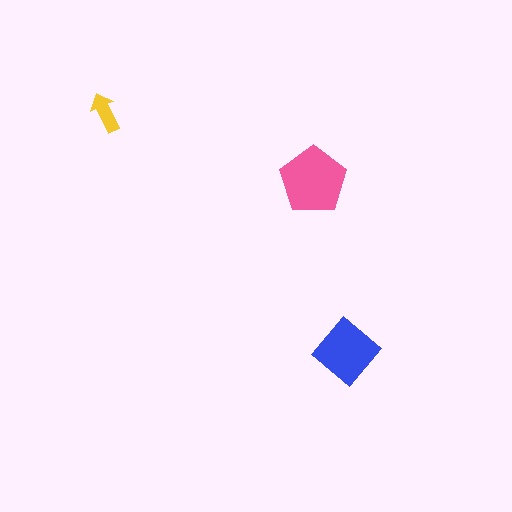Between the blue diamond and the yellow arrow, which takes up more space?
The blue diamond.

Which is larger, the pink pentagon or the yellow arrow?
The pink pentagon.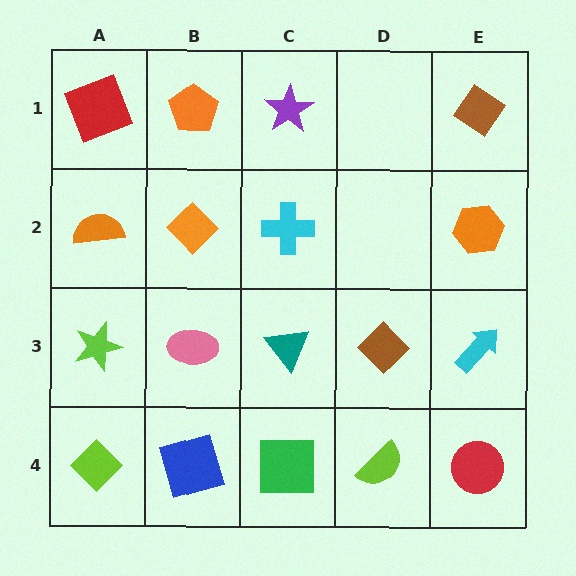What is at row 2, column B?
An orange diamond.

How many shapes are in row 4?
5 shapes.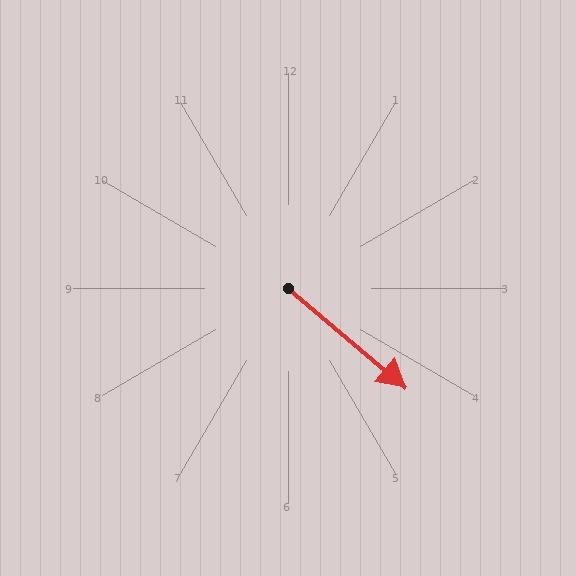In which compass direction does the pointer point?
Southeast.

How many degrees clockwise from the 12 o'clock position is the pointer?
Approximately 130 degrees.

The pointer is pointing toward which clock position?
Roughly 4 o'clock.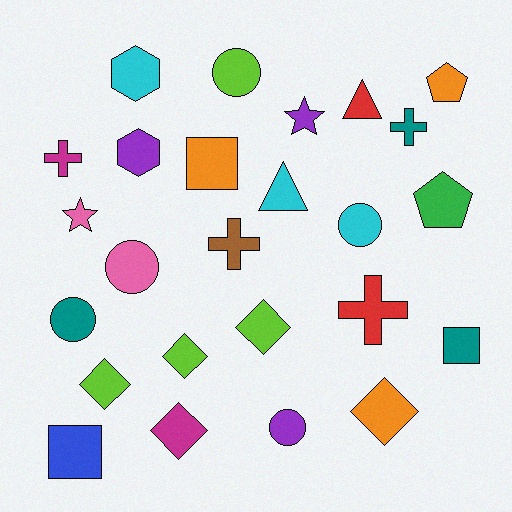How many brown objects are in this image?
There is 1 brown object.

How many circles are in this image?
There are 5 circles.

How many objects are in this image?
There are 25 objects.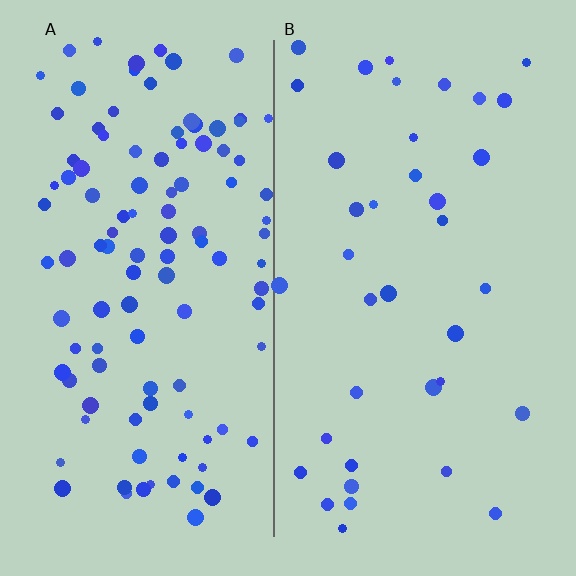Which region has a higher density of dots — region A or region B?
A (the left).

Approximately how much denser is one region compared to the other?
Approximately 3.0× — region A over region B.